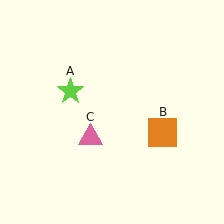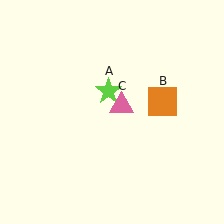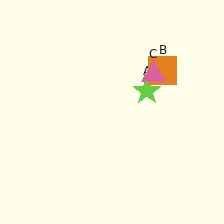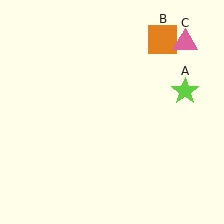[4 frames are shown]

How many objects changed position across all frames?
3 objects changed position: lime star (object A), orange square (object B), pink triangle (object C).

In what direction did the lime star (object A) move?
The lime star (object A) moved right.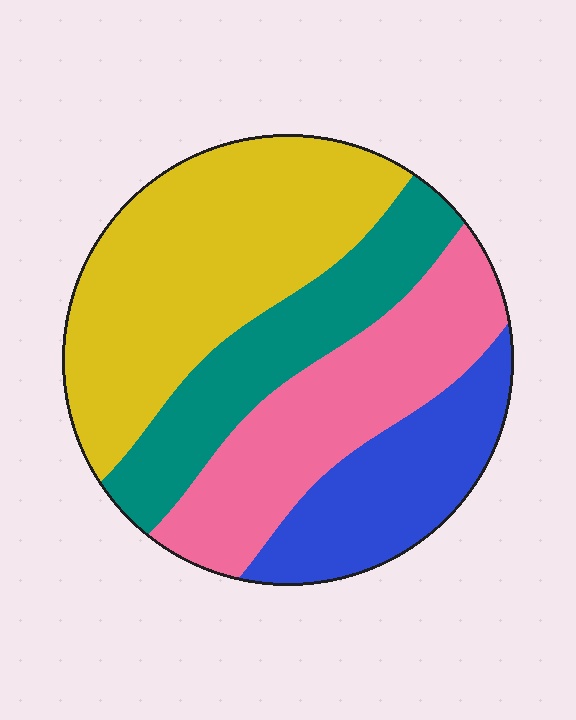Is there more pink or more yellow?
Yellow.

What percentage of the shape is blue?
Blue covers roughly 20% of the shape.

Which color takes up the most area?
Yellow, at roughly 35%.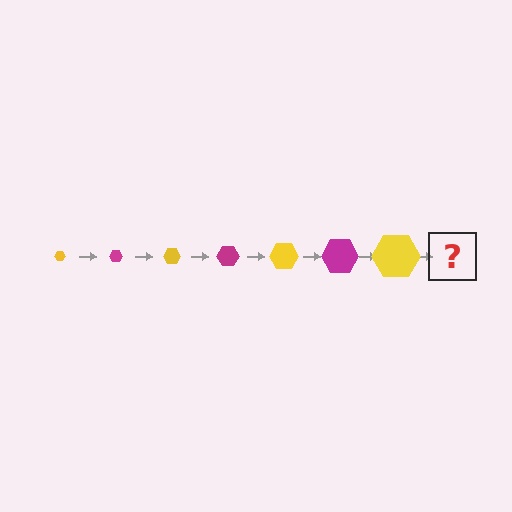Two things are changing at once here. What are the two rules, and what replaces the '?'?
The two rules are that the hexagon grows larger each step and the color cycles through yellow and magenta. The '?' should be a magenta hexagon, larger than the previous one.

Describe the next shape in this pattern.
It should be a magenta hexagon, larger than the previous one.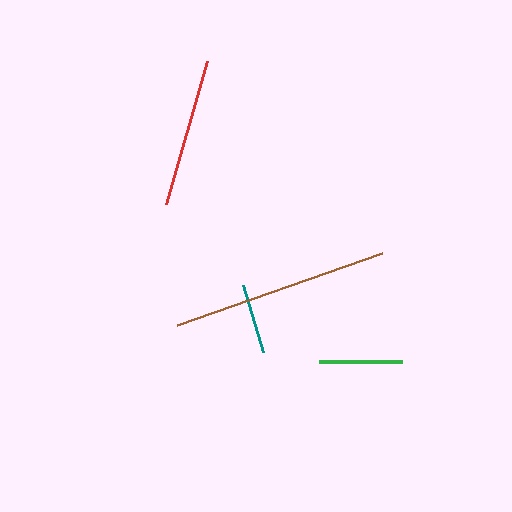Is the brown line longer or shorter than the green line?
The brown line is longer than the green line.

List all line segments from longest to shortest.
From longest to shortest: brown, red, green, teal.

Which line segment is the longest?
The brown line is the longest at approximately 218 pixels.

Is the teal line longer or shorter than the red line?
The red line is longer than the teal line.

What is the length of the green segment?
The green segment is approximately 84 pixels long.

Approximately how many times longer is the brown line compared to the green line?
The brown line is approximately 2.6 times the length of the green line.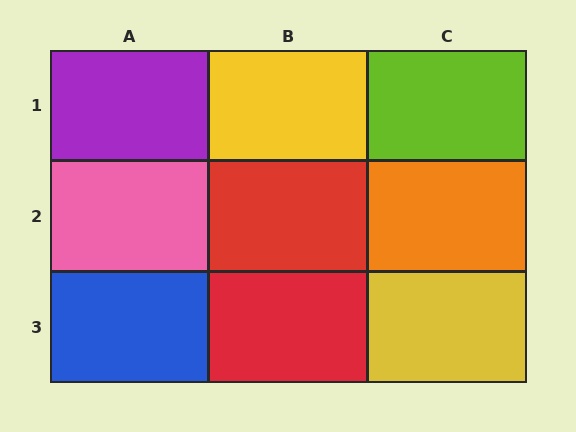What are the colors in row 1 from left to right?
Purple, yellow, lime.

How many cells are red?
2 cells are red.